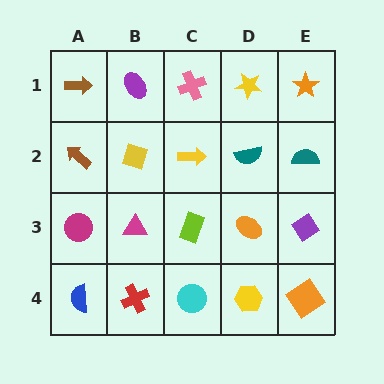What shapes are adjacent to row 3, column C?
A yellow arrow (row 2, column C), a cyan circle (row 4, column C), a magenta triangle (row 3, column B), an orange ellipse (row 3, column D).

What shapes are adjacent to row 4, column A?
A magenta circle (row 3, column A), a red cross (row 4, column B).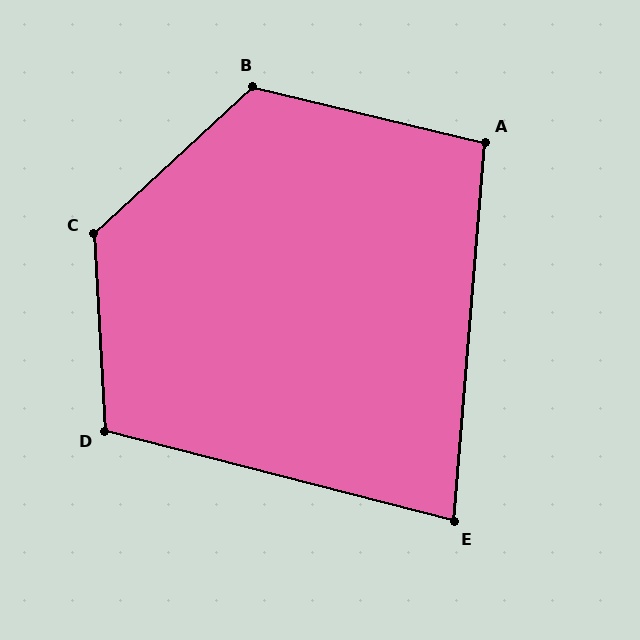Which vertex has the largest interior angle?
C, at approximately 129 degrees.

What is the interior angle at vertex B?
Approximately 124 degrees (obtuse).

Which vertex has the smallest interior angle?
E, at approximately 80 degrees.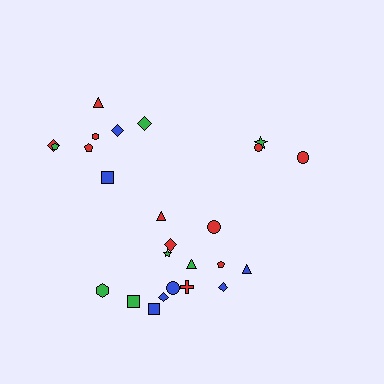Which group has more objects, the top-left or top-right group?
The top-left group.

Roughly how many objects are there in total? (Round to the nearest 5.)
Roughly 25 objects in total.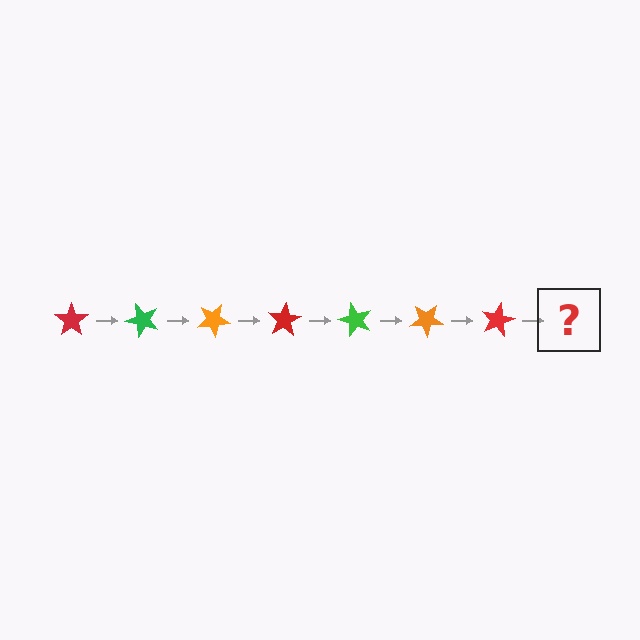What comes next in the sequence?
The next element should be a green star, rotated 350 degrees from the start.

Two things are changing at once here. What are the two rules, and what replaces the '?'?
The two rules are that it rotates 50 degrees each step and the color cycles through red, green, and orange. The '?' should be a green star, rotated 350 degrees from the start.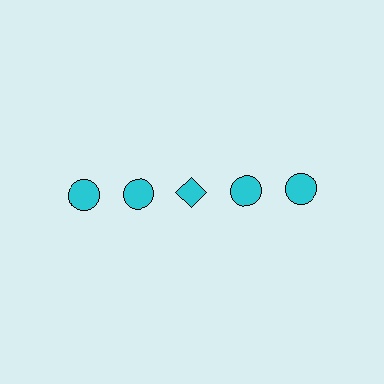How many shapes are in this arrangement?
There are 5 shapes arranged in a grid pattern.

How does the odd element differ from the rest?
It has a different shape: diamond instead of circle.